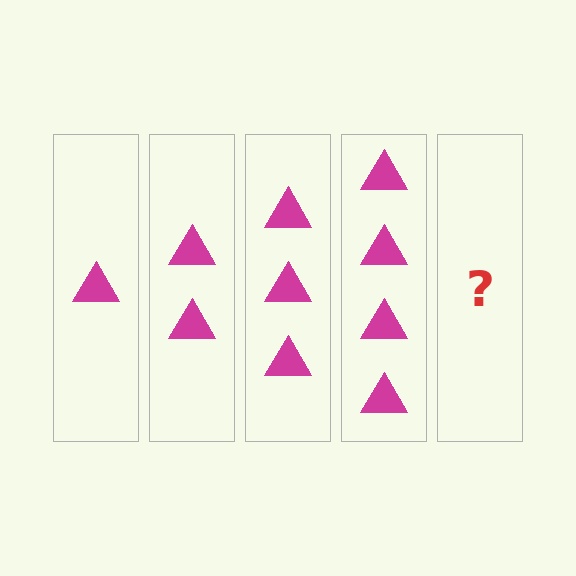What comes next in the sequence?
The next element should be 5 triangles.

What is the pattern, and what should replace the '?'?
The pattern is that each step adds one more triangle. The '?' should be 5 triangles.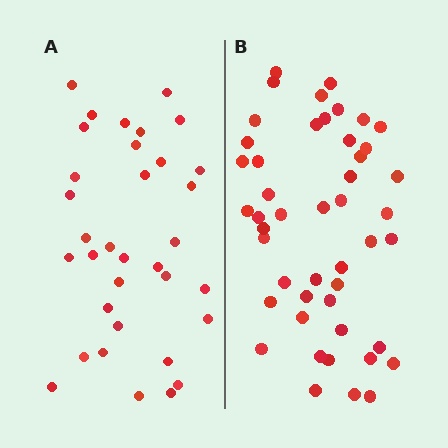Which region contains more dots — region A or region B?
Region B (the right region) has more dots.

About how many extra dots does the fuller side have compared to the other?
Region B has approximately 15 more dots than region A.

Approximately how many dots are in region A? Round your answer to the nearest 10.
About 30 dots. (The exact count is 34, which rounds to 30.)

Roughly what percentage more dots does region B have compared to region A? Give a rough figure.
About 40% more.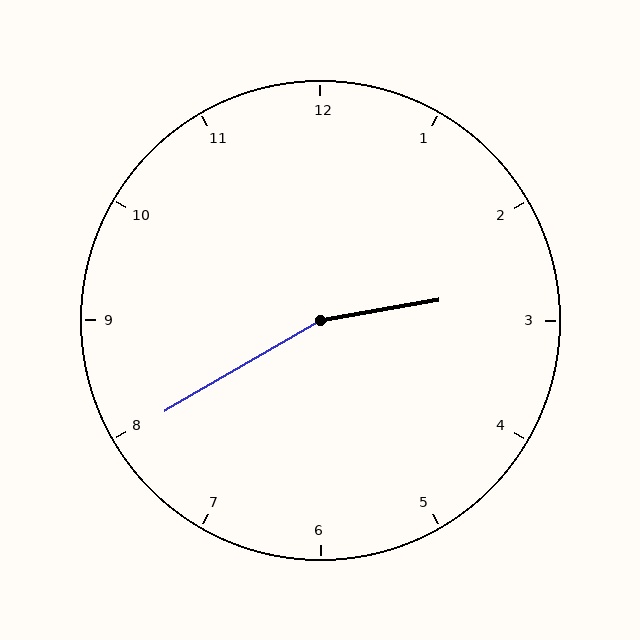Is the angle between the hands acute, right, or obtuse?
It is obtuse.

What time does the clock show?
2:40.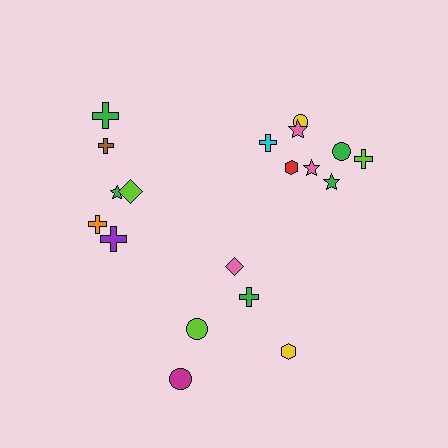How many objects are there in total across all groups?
There are 19 objects.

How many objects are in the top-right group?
There are 8 objects.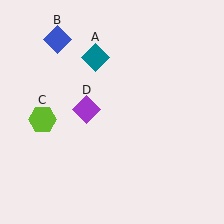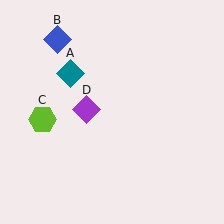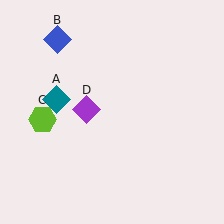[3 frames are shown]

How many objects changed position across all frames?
1 object changed position: teal diamond (object A).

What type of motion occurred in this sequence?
The teal diamond (object A) rotated counterclockwise around the center of the scene.